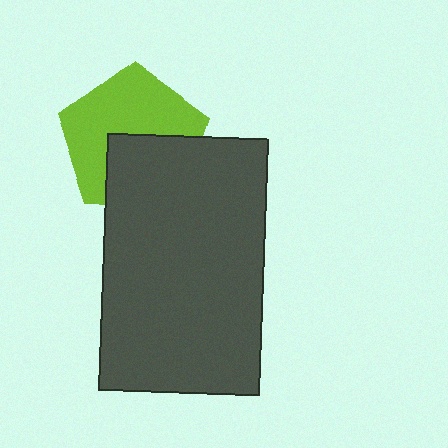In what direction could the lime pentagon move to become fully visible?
The lime pentagon could move up. That would shift it out from behind the dark gray rectangle entirely.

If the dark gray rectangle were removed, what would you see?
You would see the complete lime pentagon.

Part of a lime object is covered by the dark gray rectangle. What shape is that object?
It is a pentagon.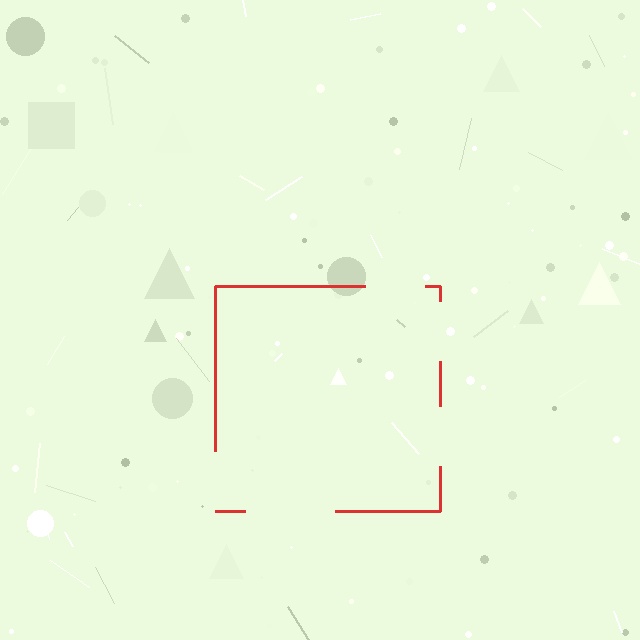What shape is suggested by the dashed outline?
The dashed outline suggests a square.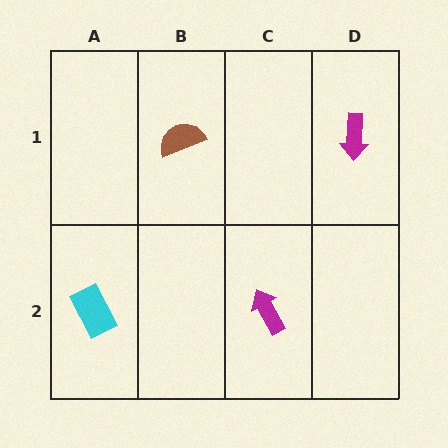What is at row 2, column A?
A cyan rectangle.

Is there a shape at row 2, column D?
No, that cell is empty.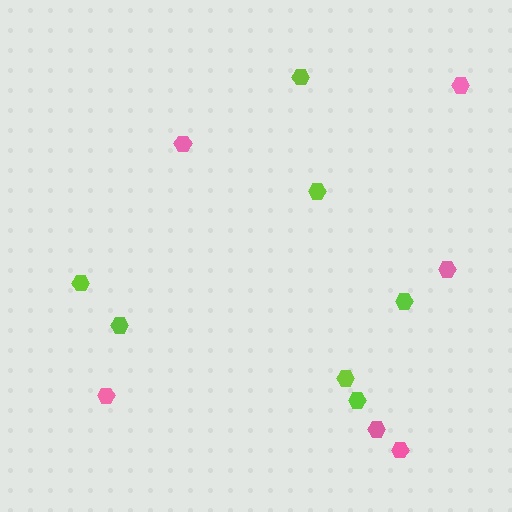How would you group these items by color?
There are 2 groups: one group of pink hexagons (6) and one group of lime hexagons (7).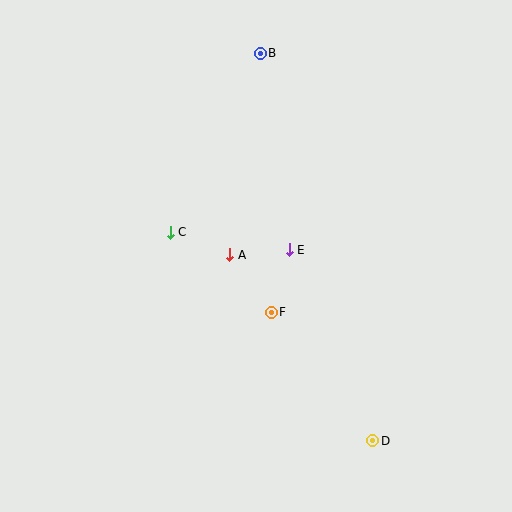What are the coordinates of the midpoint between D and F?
The midpoint between D and F is at (322, 377).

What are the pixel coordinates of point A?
Point A is at (230, 255).